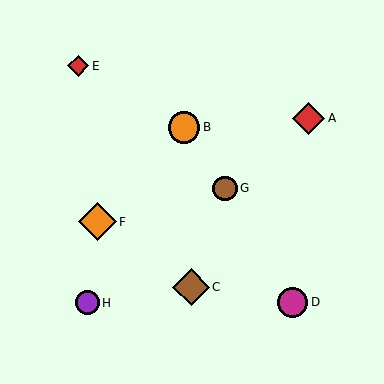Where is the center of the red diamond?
The center of the red diamond is at (309, 118).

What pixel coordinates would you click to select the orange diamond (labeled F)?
Click at (97, 222) to select the orange diamond F.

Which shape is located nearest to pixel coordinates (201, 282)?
The brown diamond (labeled C) at (191, 287) is nearest to that location.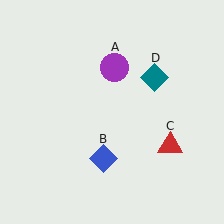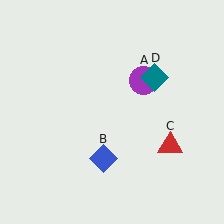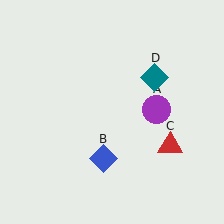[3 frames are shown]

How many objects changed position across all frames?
1 object changed position: purple circle (object A).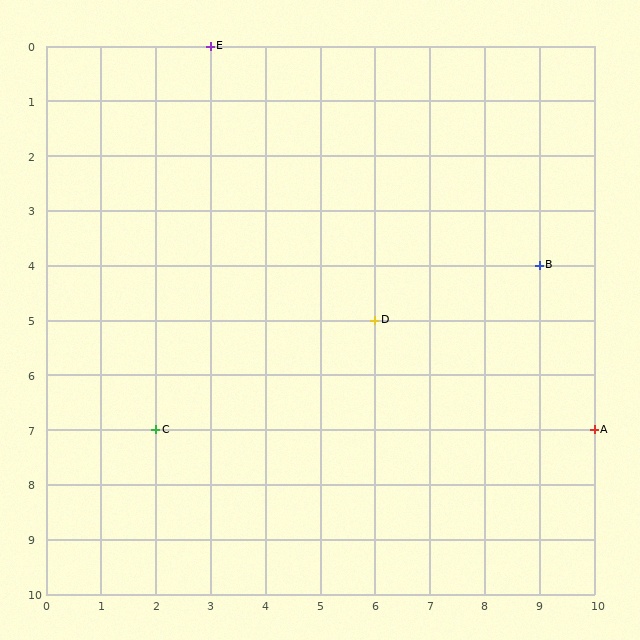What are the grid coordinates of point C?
Point C is at grid coordinates (2, 7).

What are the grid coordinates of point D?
Point D is at grid coordinates (6, 5).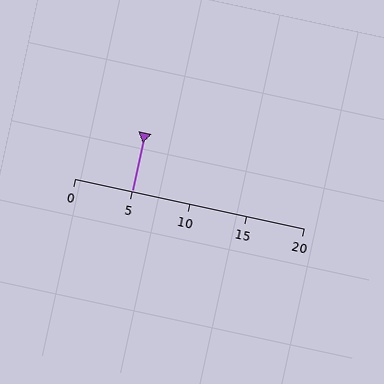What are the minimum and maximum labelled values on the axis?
The axis runs from 0 to 20.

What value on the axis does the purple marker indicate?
The marker indicates approximately 5.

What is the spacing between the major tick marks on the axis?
The major ticks are spaced 5 apart.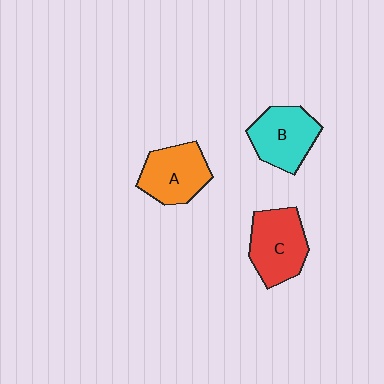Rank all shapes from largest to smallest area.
From largest to smallest: C (red), B (cyan), A (orange).